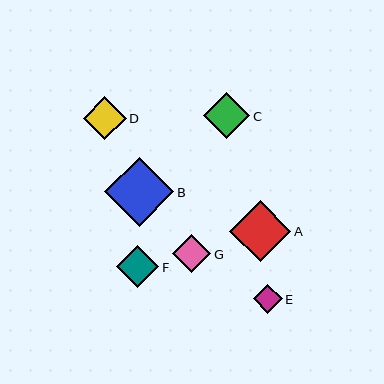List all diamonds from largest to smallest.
From largest to smallest: B, A, C, D, F, G, E.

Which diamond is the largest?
Diamond B is the largest with a size of approximately 70 pixels.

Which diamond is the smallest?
Diamond E is the smallest with a size of approximately 29 pixels.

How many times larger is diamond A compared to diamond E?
Diamond A is approximately 2.1 times the size of diamond E.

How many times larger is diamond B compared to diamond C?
Diamond B is approximately 1.5 times the size of diamond C.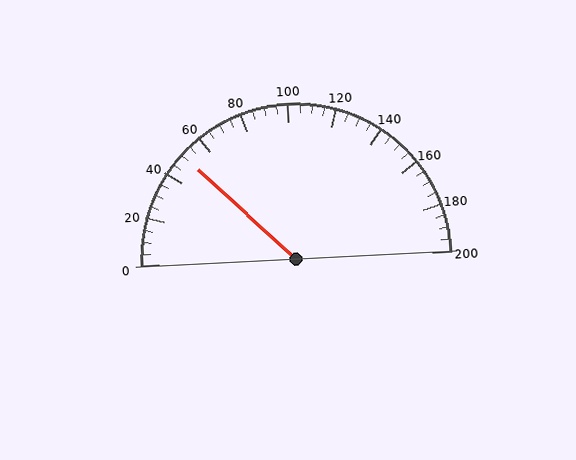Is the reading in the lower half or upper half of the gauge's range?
The reading is in the lower half of the range (0 to 200).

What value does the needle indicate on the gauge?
The needle indicates approximately 50.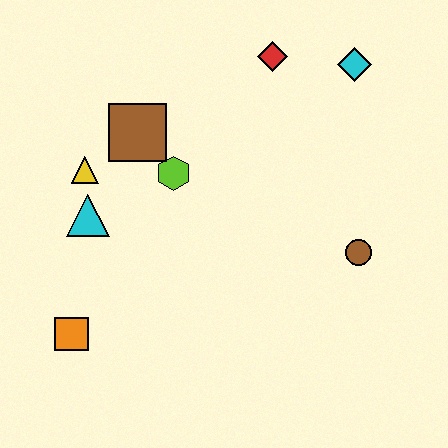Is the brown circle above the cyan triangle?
No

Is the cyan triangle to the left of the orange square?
No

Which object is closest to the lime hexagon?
The brown square is closest to the lime hexagon.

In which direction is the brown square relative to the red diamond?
The brown square is to the left of the red diamond.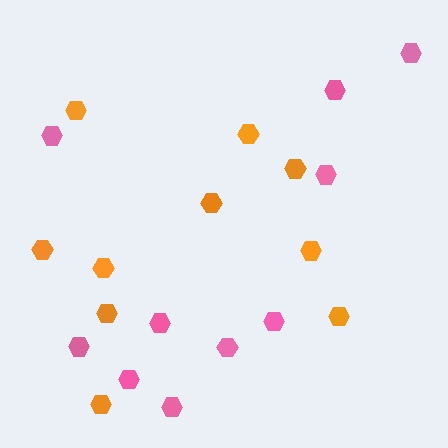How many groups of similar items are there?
There are 2 groups: one group of pink hexagons (10) and one group of orange hexagons (10).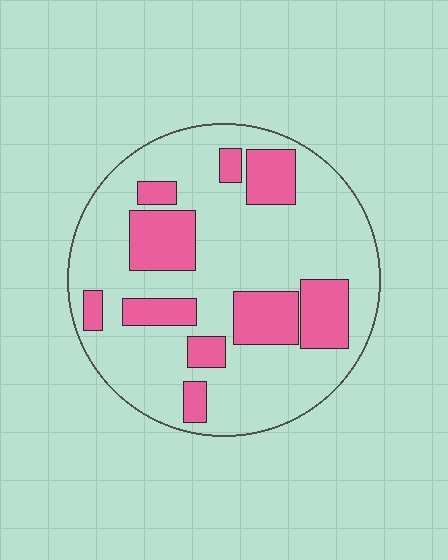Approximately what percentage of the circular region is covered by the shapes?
Approximately 25%.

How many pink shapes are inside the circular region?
10.